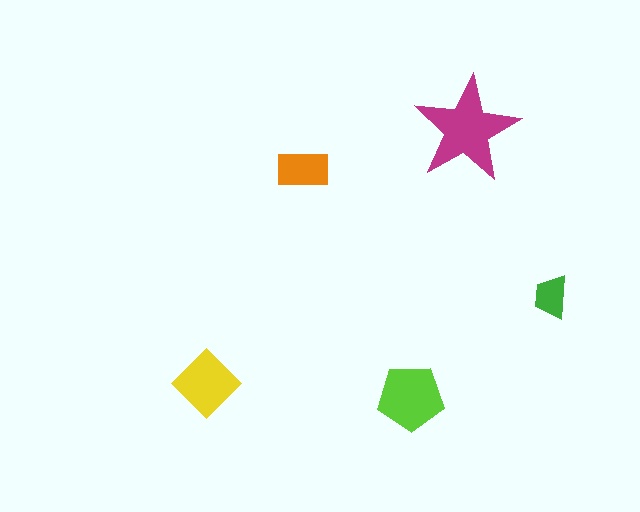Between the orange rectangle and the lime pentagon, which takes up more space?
The lime pentagon.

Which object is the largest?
The magenta star.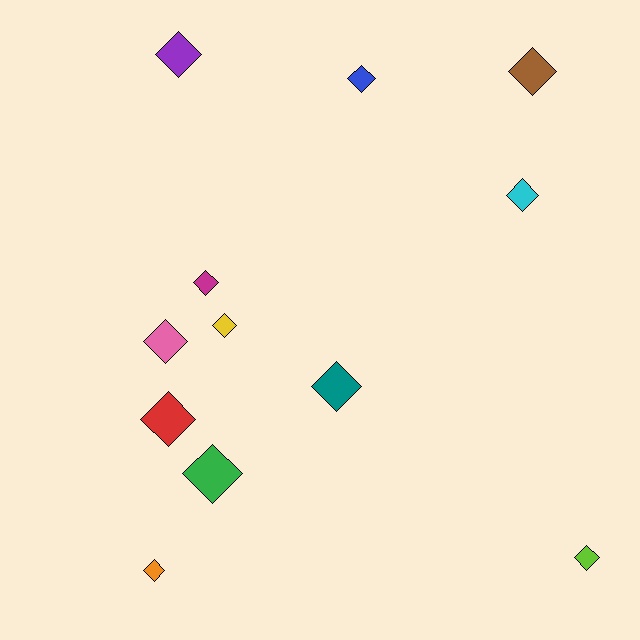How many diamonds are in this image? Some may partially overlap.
There are 12 diamonds.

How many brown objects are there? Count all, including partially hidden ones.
There is 1 brown object.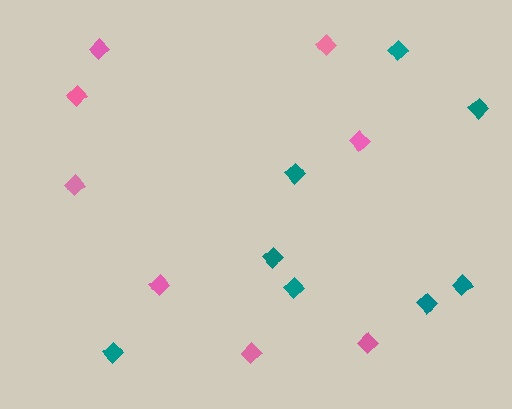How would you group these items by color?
There are 2 groups: one group of pink diamonds (8) and one group of teal diamonds (8).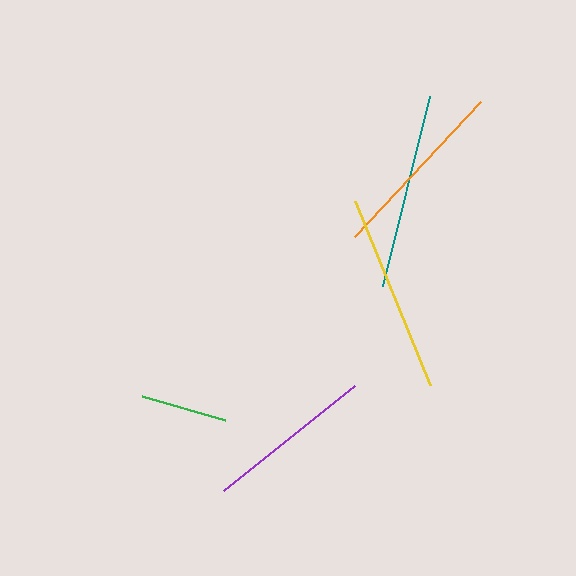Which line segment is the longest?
The yellow line is the longest at approximately 199 pixels.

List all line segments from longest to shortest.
From longest to shortest: yellow, teal, orange, purple, green.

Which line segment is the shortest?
The green line is the shortest at approximately 87 pixels.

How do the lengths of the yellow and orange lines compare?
The yellow and orange lines are approximately the same length.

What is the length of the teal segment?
The teal segment is approximately 196 pixels long.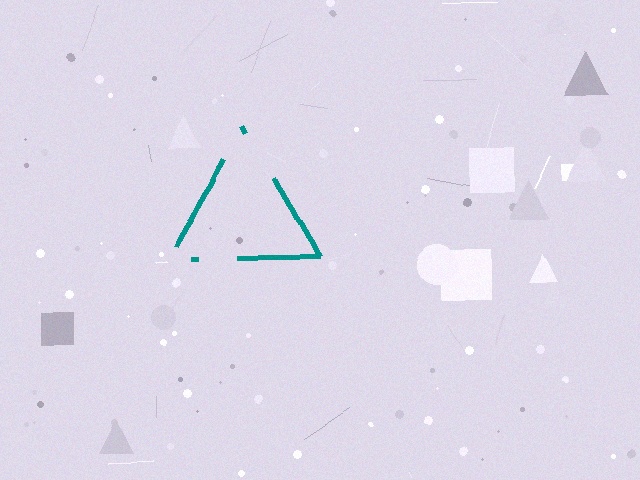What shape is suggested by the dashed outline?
The dashed outline suggests a triangle.